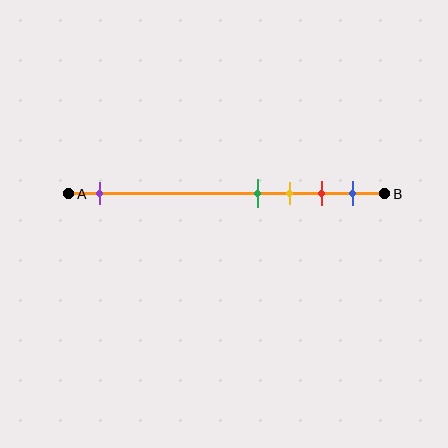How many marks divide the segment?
There are 5 marks dividing the segment.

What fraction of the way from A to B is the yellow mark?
The yellow mark is approximately 70% (0.7) of the way from A to B.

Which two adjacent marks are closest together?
The green and yellow marks are the closest adjacent pair.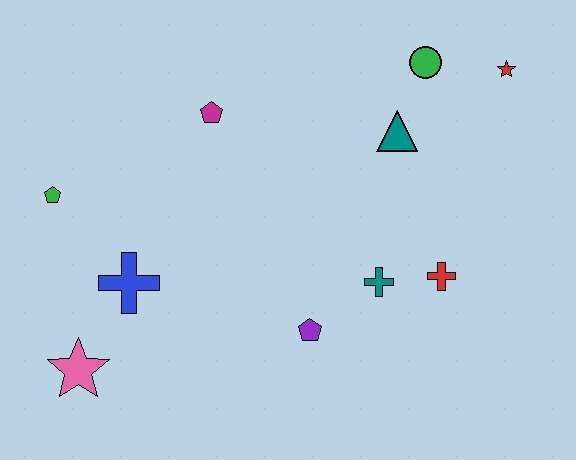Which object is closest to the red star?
The green circle is closest to the red star.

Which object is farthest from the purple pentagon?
The red star is farthest from the purple pentagon.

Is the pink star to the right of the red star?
No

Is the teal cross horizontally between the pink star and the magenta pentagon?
No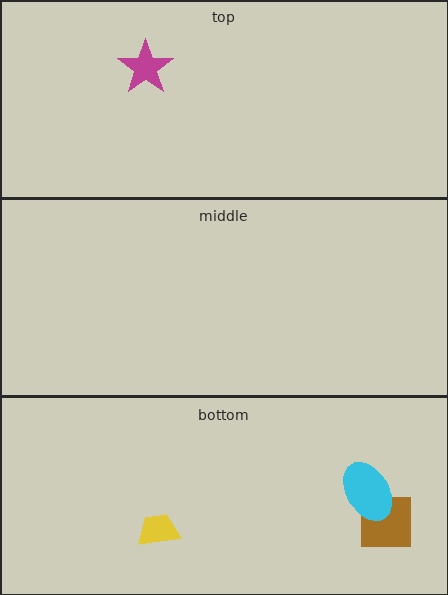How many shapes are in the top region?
1.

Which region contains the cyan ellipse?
The bottom region.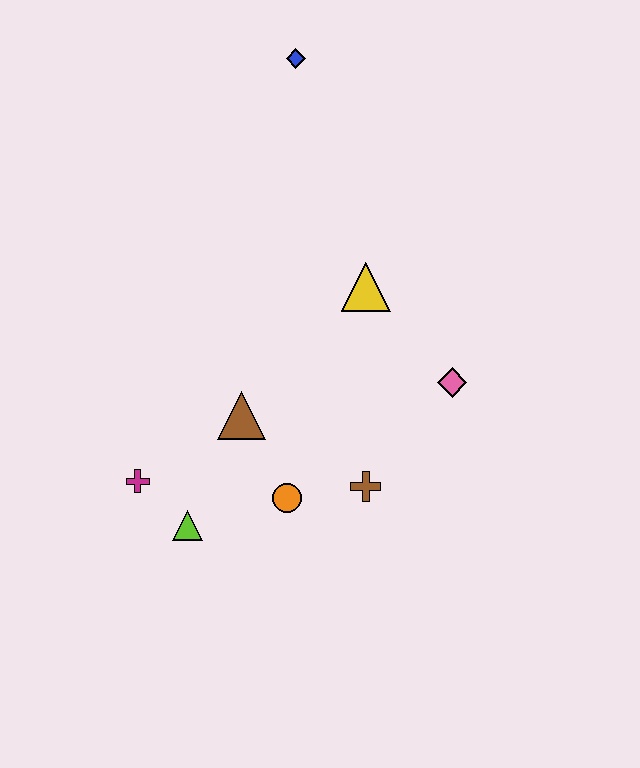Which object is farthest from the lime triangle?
The blue diamond is farthest from the lime triangle.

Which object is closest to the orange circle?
The brown cross is closest to the orange circle.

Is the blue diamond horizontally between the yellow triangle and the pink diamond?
No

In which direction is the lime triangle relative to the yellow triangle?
The lime triangle is below the yellow triangle.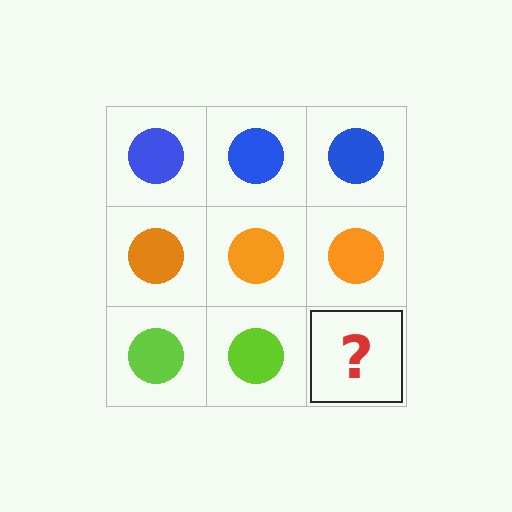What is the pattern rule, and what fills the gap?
The rule is that each row has a consistent color. The gap should be filled with a lime circle.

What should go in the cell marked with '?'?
The missing cell should contain a lime circle.